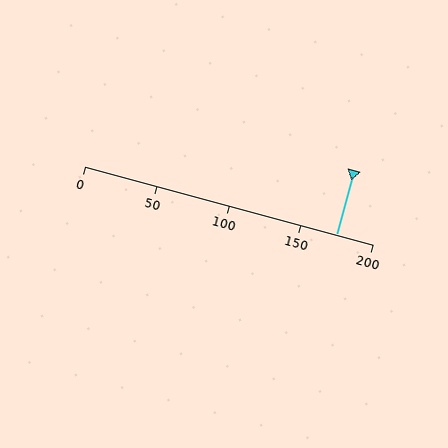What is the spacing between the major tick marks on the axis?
The major ticks are spaced 50 apart.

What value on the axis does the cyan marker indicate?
The marker indicates approximately 175.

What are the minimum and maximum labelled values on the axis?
The axis runs from 0 to 200.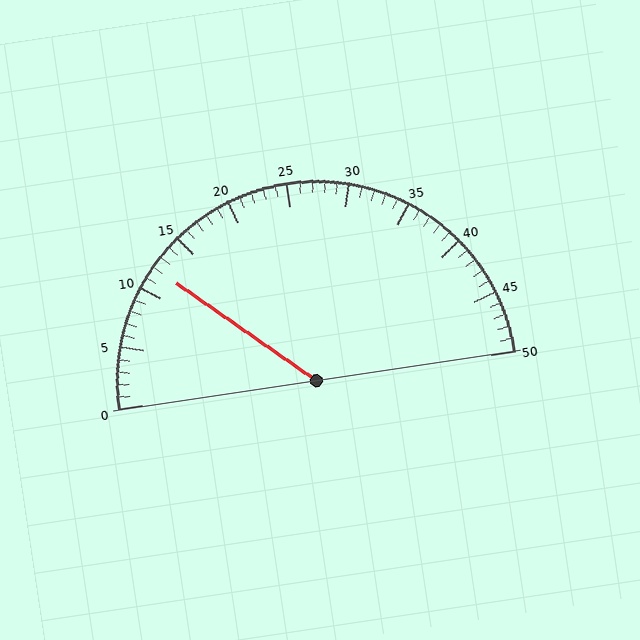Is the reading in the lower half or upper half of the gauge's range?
The reading is in the lower half of the range (0 to 50).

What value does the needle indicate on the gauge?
The needle indicates approximately 12.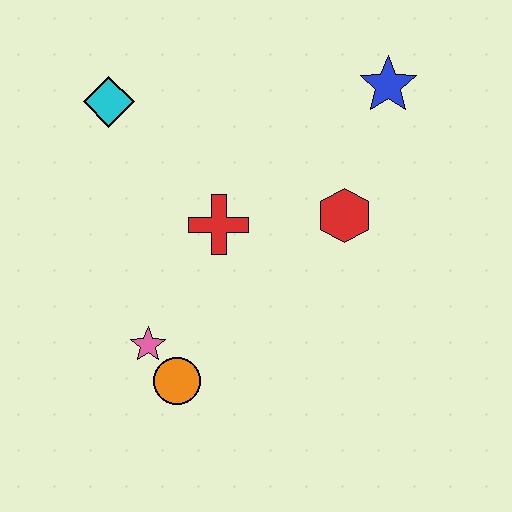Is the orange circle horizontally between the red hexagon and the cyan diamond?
Yes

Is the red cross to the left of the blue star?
Yes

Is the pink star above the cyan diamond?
No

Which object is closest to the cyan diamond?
The red cross is closest to the cyan diamond.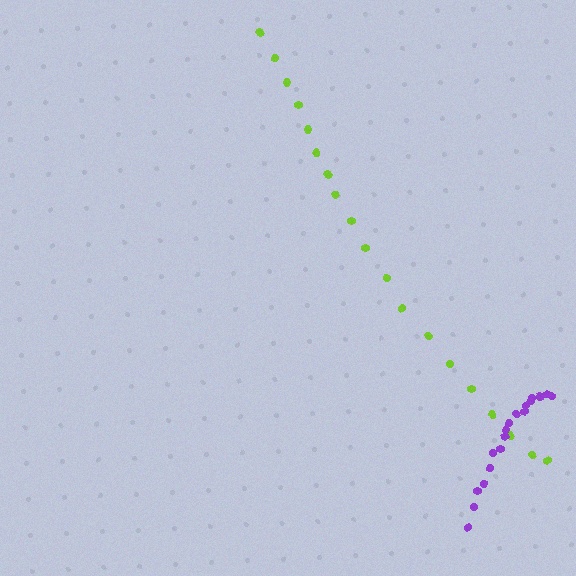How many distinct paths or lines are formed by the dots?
There are 2 distinct paths.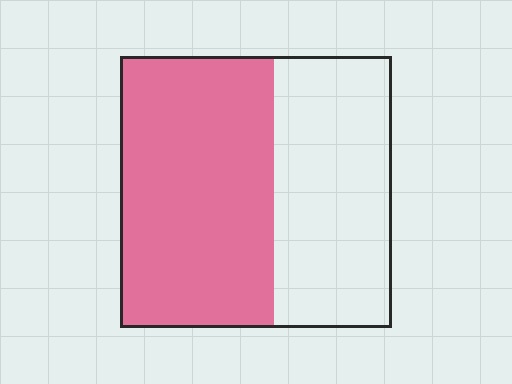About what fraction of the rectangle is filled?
About three fifths (3/5).